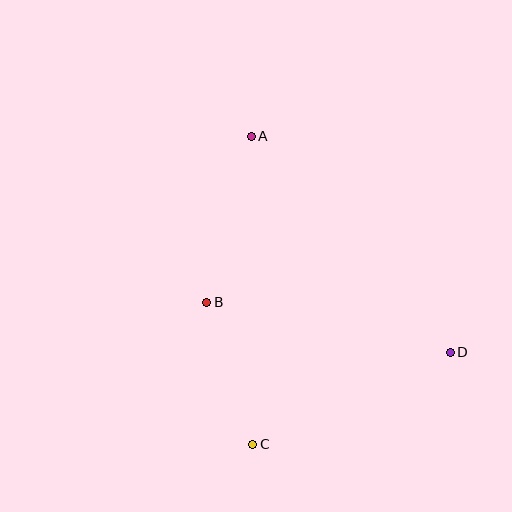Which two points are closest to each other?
Points B and C are closest to each other.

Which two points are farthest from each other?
Points A and C are farthest from each other.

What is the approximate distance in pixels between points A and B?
The distance between A and B is approximately 172 pixels.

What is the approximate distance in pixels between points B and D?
The distance between B and D is approximately 249 pixels.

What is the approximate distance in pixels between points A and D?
The distance between A and D is approximately 294 pixels.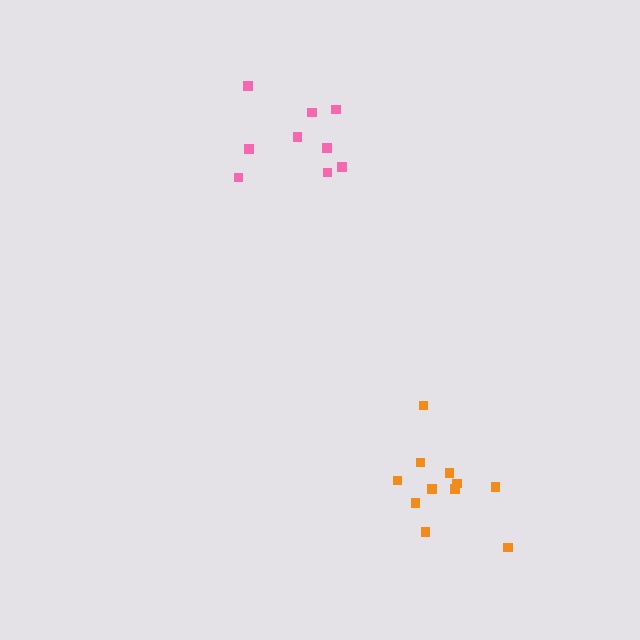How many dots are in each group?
Group 1: 9 dots, Group 2: 11 dots (20 total).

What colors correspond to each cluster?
The clusters are colored: pink, orange.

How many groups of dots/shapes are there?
There are 2 groups.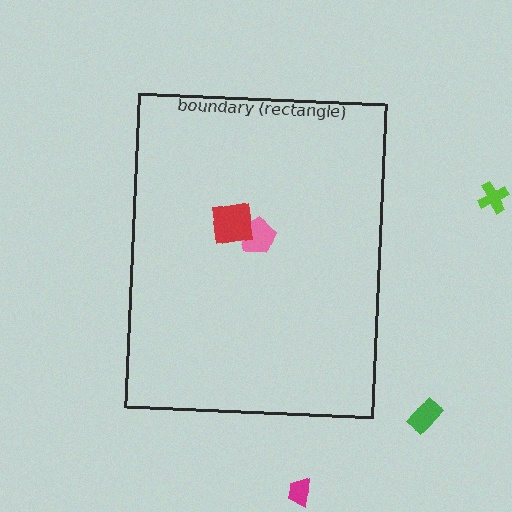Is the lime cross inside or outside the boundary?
Outside.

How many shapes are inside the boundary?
2 inside, 3 outside.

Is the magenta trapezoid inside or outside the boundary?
Outside.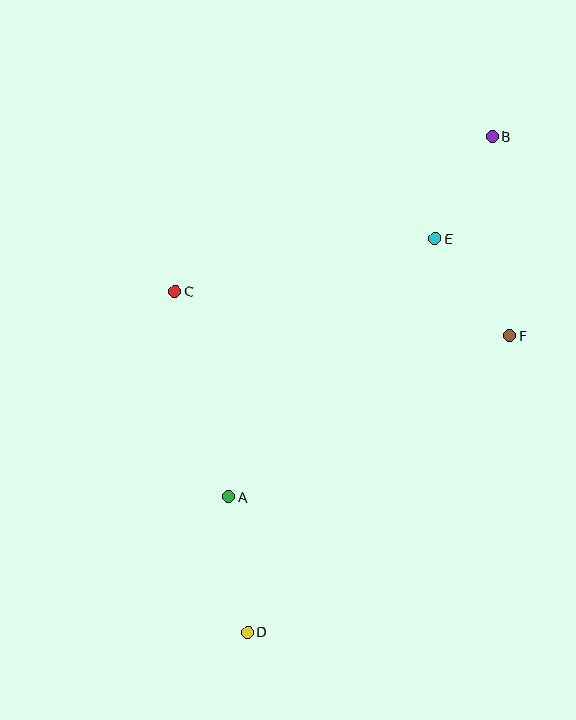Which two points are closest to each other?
Points B and E are closest to each other.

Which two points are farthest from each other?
Points B and D are farthest from each other.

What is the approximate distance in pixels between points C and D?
The distance between C and D is approximately 348 pixels.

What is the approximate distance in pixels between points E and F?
The distance between E and F is approximately 123 pixels.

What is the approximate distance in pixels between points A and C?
The distance between A and C is approximately 212 pixels.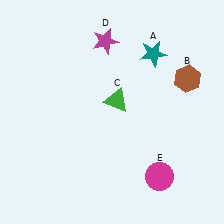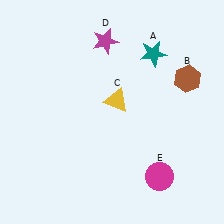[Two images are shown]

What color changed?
The triangle (C) changed from green in Image 1 to yellow in Image 2.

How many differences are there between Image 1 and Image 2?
There is 1 difference between the two images.